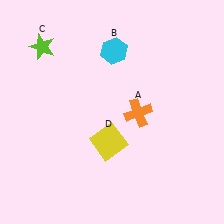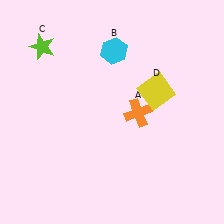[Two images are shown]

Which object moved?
The yellow square (D) moved up.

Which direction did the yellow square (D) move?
The yellow square (D) moved up.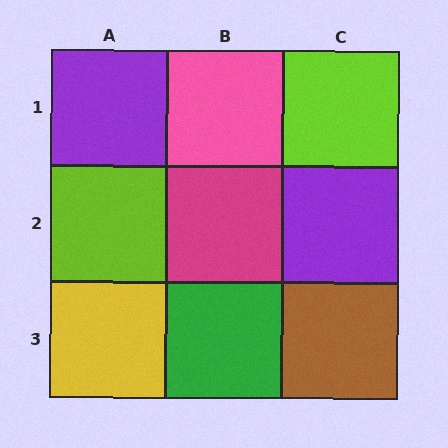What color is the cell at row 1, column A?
Purple.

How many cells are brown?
1 cell is brown.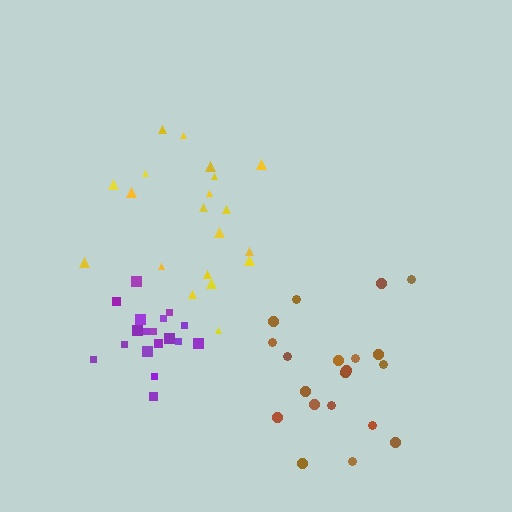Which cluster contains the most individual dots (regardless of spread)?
Brown (20).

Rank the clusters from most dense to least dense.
purple, brown, yellow.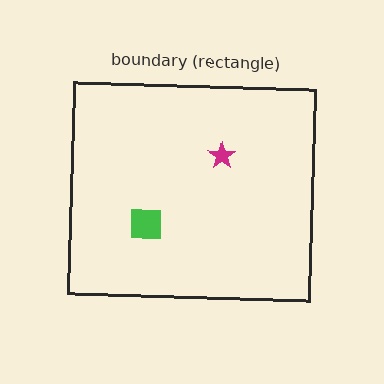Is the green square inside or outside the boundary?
Inside.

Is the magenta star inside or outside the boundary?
Inside.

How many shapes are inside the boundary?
2 inside, 0 outside.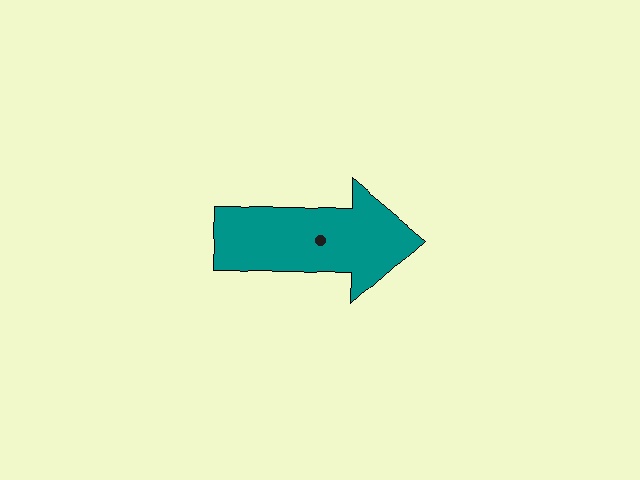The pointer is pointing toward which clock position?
Roughly 3 o'clock.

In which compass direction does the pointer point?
East.